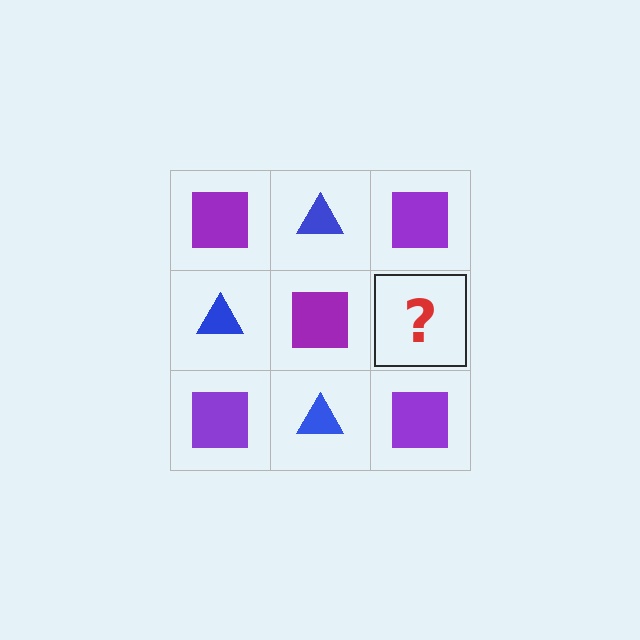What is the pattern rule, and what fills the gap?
The rule is that it alternates purple square and blue triangle in a checkerboard pattern. The gap should be filled with a blue triangle.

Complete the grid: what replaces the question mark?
The question mark should be replaced with a blue triangle.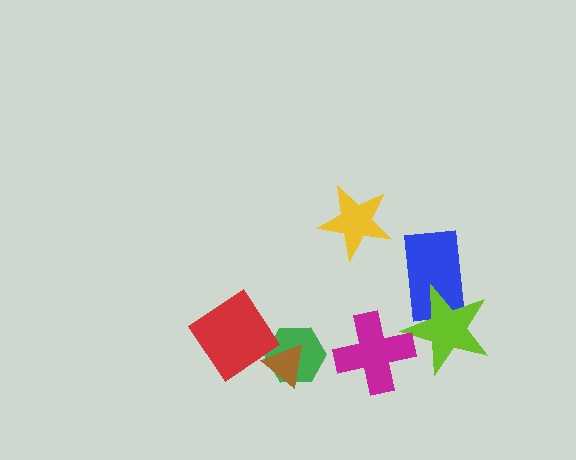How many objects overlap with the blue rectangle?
1 object overlaps with the blue rectangle.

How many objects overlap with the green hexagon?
1 object overlaps with the green hexagon.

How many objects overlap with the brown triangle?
1 object overlaps with the brown triangle.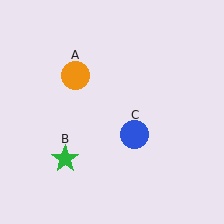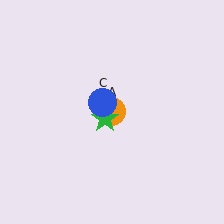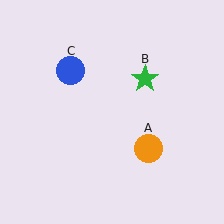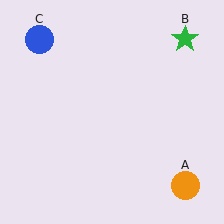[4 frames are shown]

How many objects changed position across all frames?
3 objects changed position: orange circle (object A), green star (object B), blue circle (object C).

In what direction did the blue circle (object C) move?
The blue circle (object C) moved up and to the left.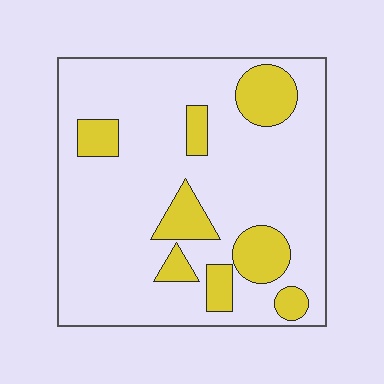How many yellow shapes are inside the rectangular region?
8.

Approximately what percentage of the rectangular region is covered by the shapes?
Approximately 20%.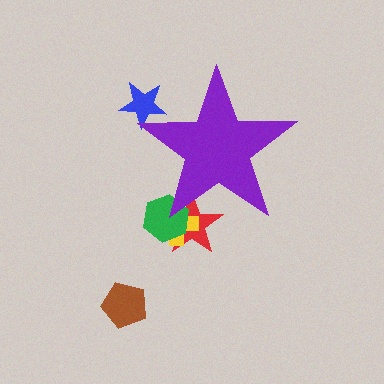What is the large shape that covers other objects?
A purple star.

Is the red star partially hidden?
Yes, the red star is partially hidden behind the purple star.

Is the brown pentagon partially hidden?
No, the brown pentagon is fully visible.